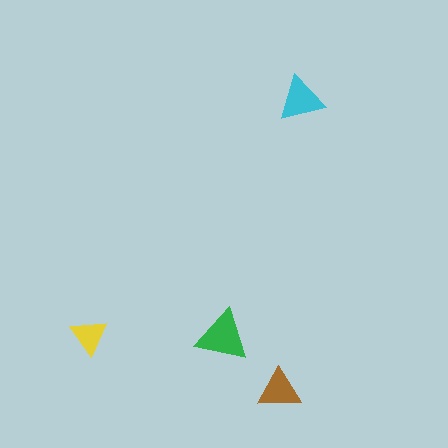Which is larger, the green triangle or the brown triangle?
The green one.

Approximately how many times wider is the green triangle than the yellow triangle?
About 1.5 times wider.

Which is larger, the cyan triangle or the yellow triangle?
The cyan one.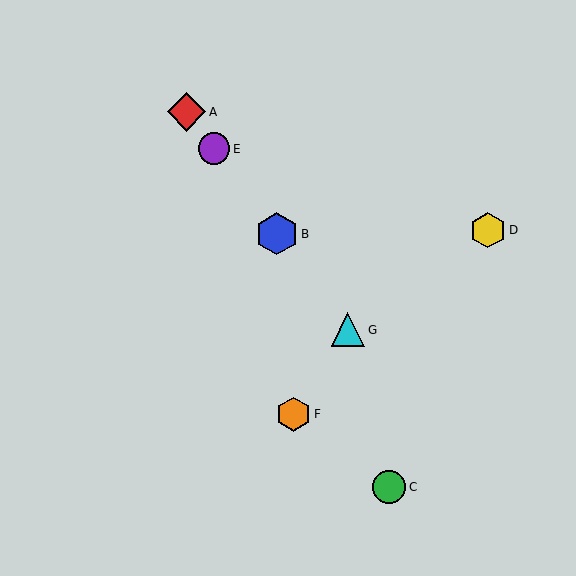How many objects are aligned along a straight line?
4 objects (A, B, E, G) are aligned along a straight line.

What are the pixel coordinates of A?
Object A is at (187, 112).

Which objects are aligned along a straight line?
Objects A, B, E, G are aligned along a straight line.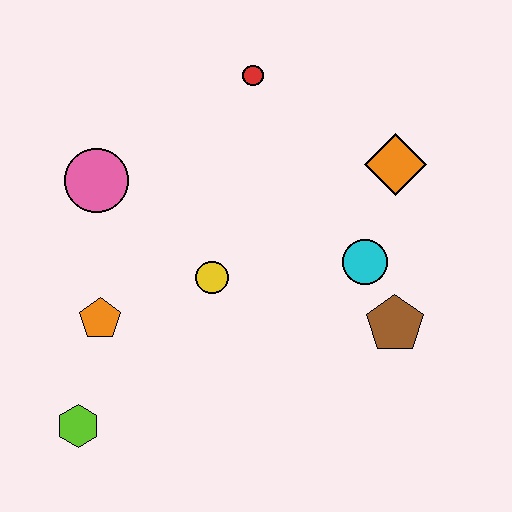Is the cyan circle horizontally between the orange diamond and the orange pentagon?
Yes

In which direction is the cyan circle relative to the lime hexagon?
The cyan circle is to the right of the lime hexagon.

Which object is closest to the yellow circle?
The orange pentagon is closest to the yellow circle.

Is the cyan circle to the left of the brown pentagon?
Yes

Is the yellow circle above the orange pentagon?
Yes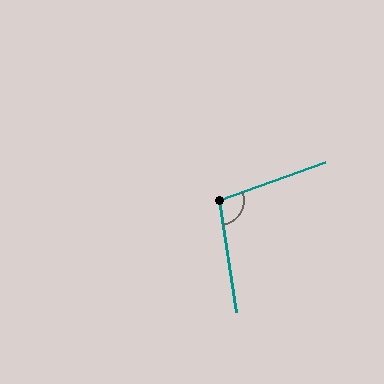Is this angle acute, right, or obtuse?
It is obtuse.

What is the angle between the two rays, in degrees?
Approximately 101 degrees.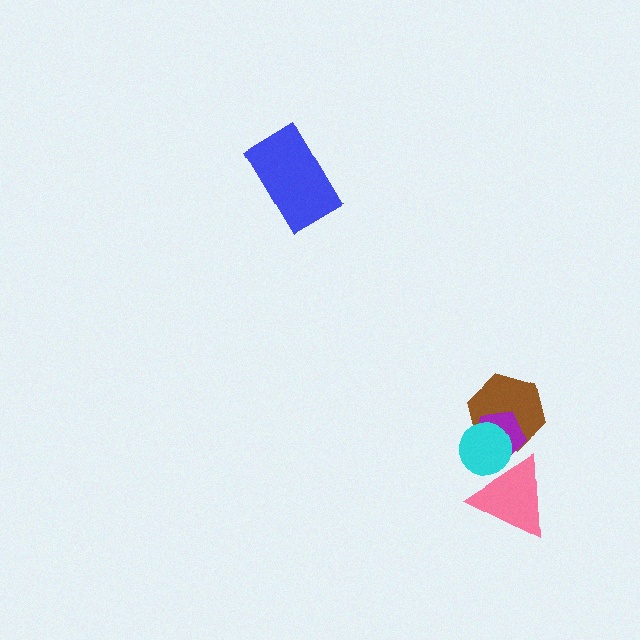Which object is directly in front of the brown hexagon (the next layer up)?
The purple pentagon is directly in front of the brown hexagon.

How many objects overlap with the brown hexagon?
2 objects overlap with the brown hexagon.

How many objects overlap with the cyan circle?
3 objects overlap with the cyan circle.